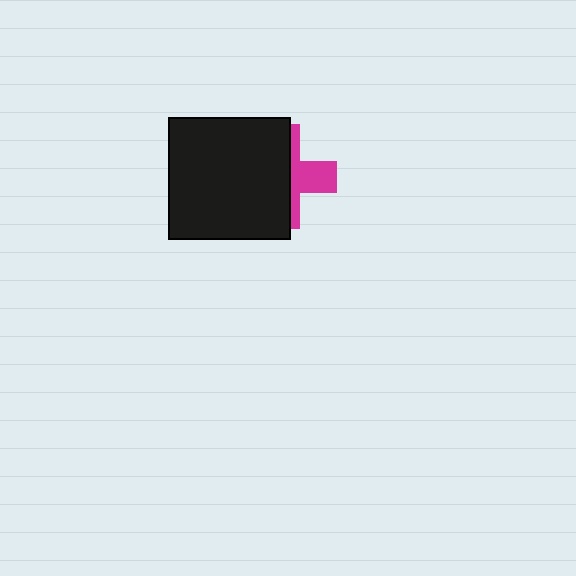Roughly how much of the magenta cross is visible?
A small part of it is visible (roughly 36%).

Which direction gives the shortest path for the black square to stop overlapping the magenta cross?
Moving left gives the shortest separation.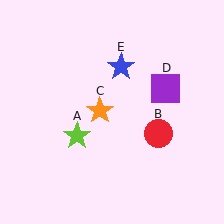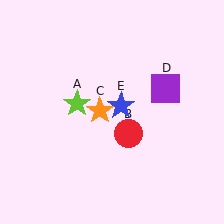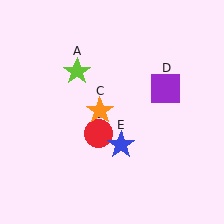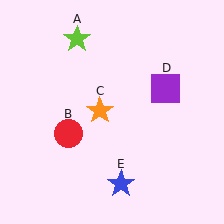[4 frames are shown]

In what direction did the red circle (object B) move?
The red circle (object B) moved left.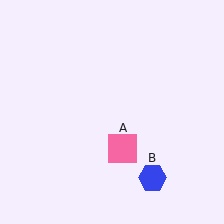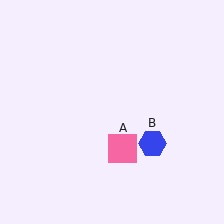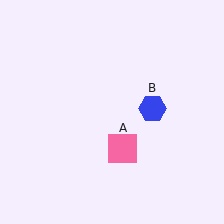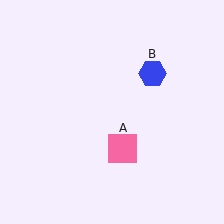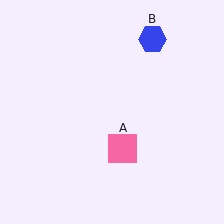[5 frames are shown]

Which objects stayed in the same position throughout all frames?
Pink square (object A) remained stationary.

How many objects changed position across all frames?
1 object changed position: blue hexagon (object B).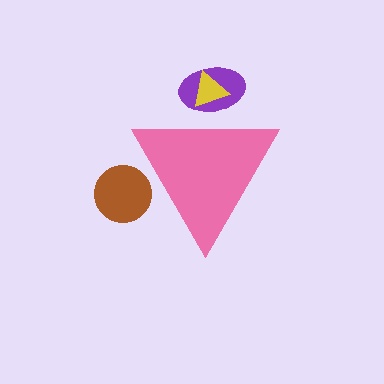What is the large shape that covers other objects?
A pink triangle.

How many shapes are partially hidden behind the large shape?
3 shapes are partially hidden.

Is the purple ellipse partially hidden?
Yes, the purple ellipse is partially hidden behind the pink triangle.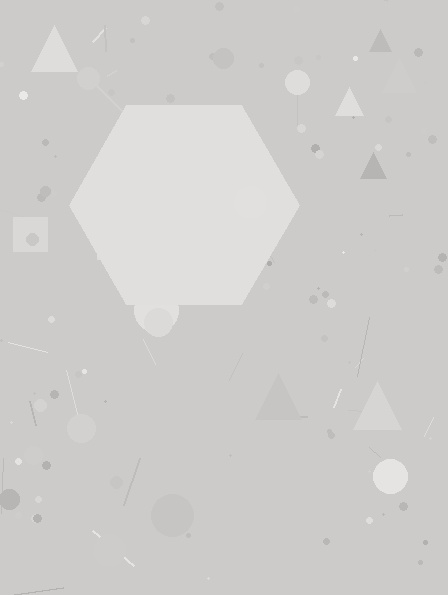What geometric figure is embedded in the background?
A hexagon is embedded in the background.